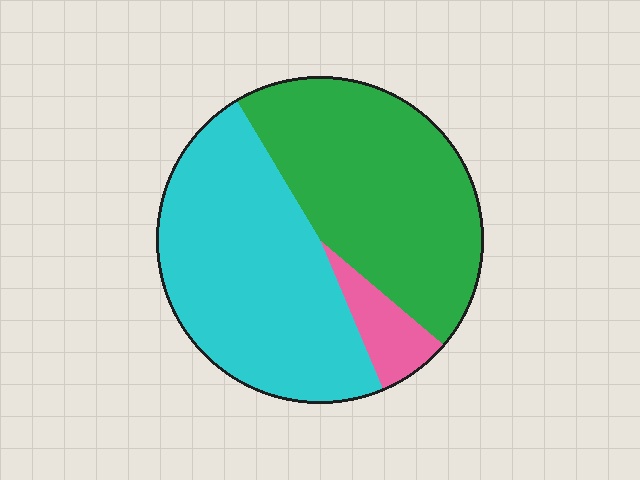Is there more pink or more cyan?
Cyan.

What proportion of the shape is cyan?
Cyan takes up about one half (1/2) of the shape.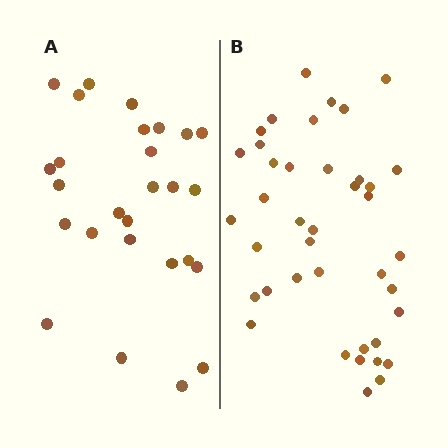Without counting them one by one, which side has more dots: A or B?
Region B (the right region) has more dots.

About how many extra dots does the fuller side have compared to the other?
Region B has approximately 15 more dots than region A.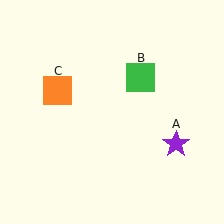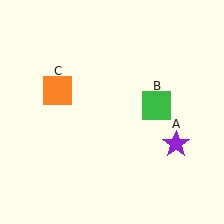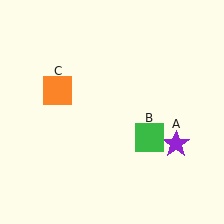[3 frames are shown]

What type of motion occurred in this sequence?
The green square (object B) rotated clockwise around the center of the scene.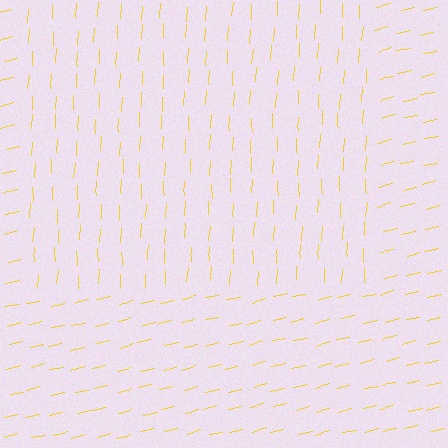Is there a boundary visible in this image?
Yes, there is a texture boundary formed by a change in line orientation.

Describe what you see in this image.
The image is filled with small yellow line segments. A rectangle region in the image has lines oriented differently from the surrounding lines, creating a visible texture boundary.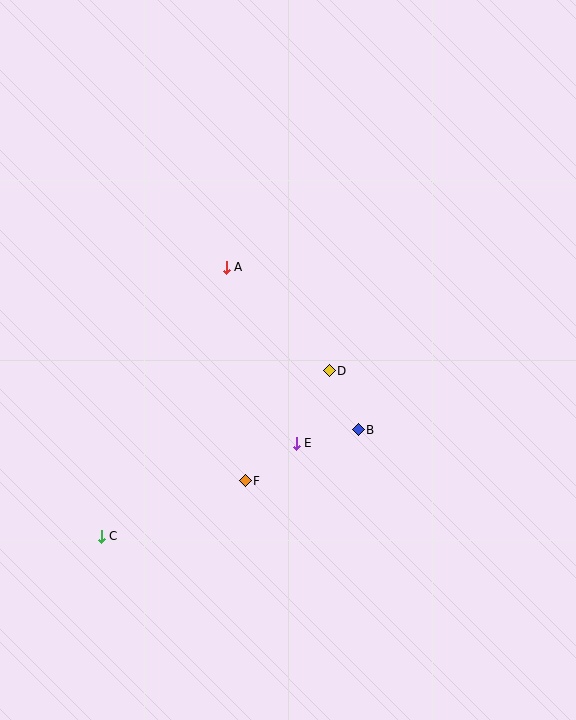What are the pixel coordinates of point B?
Point B is at (358, 430).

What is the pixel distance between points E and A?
The distance between E and A is 189 pixels.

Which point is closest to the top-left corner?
Point A is closest to the top-left corner.